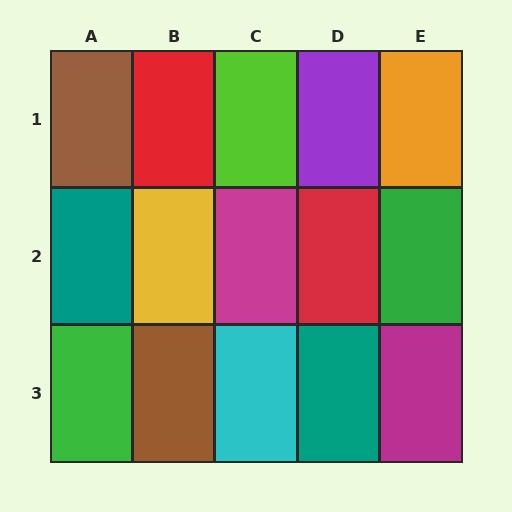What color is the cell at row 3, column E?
Magenta.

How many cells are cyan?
1 cell is cyan.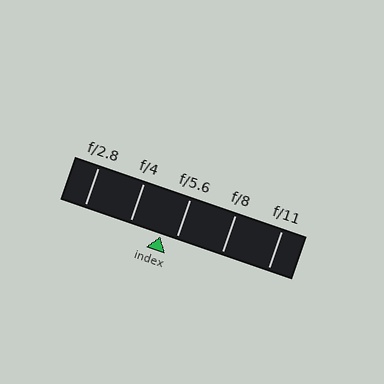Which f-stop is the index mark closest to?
The index mark is closest to f/5.6.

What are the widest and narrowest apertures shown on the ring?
The widest aperture shown is f/2.8 and the narrowest is f/11.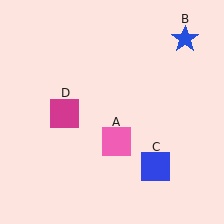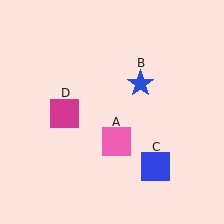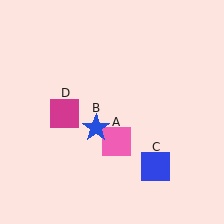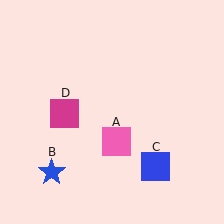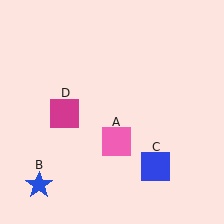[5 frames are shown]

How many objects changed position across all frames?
1 object changed position: blue star (object B).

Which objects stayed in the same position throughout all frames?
Pink square (object A) and blue square (object C) and magenta square (object D) remained stationary.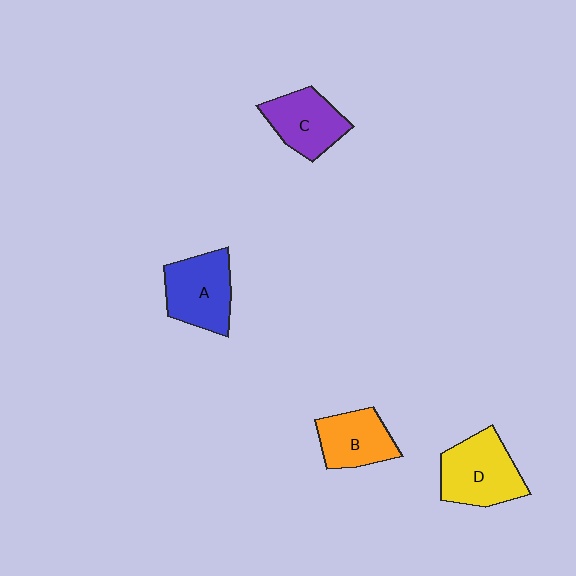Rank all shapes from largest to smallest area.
From largest to smallest: D (yellow), A (blue), C (purple), B (orange).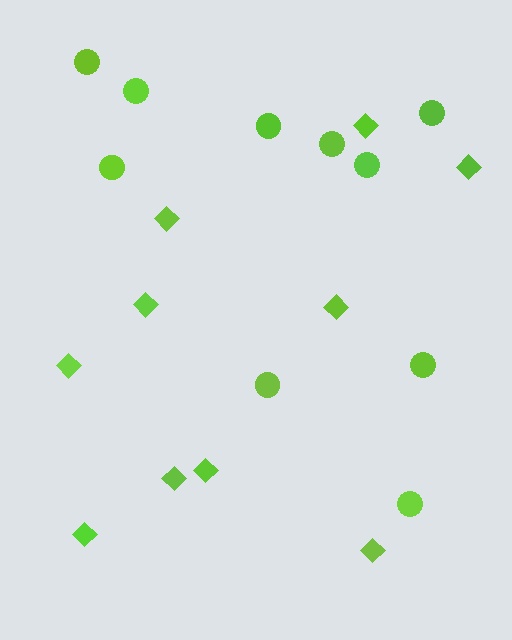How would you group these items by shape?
There are 2 groups: one group of diamonds (10) and one group of circles (10).